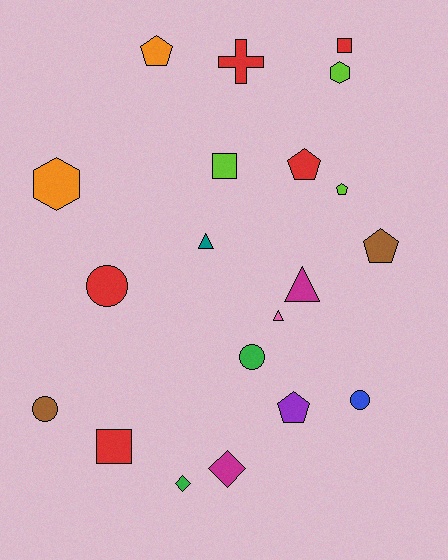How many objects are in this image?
There are 20 objects.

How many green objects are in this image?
There are 2 green objects.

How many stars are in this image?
There are no stars.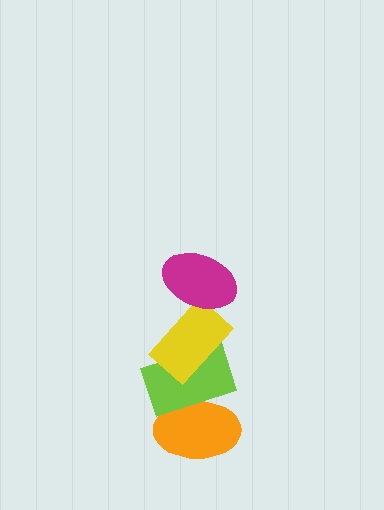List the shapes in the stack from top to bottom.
From top to bottom: the magenta ellipse, the yellow rectangle, the lime rectangle, the orange ellipse.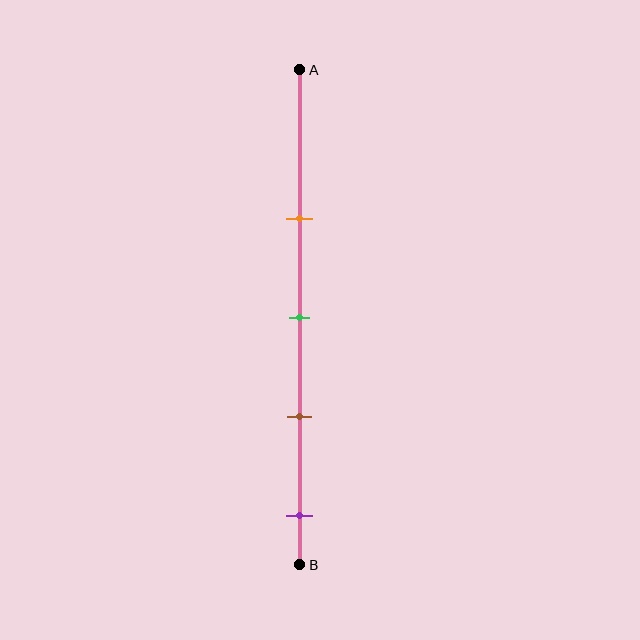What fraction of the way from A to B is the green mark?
The green mark is approximately 50% (0.5) of the way from A to B.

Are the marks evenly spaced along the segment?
Yes, the marks are approximately evenly spaced.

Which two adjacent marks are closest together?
The green and brown marks are the closest adjacent pair.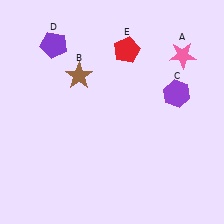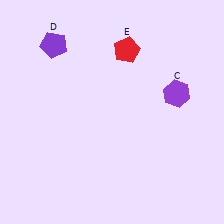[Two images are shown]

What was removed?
The pink star (A), the brown star (B) were removed in Image 2.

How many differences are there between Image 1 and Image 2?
There are 2 differences between the two images.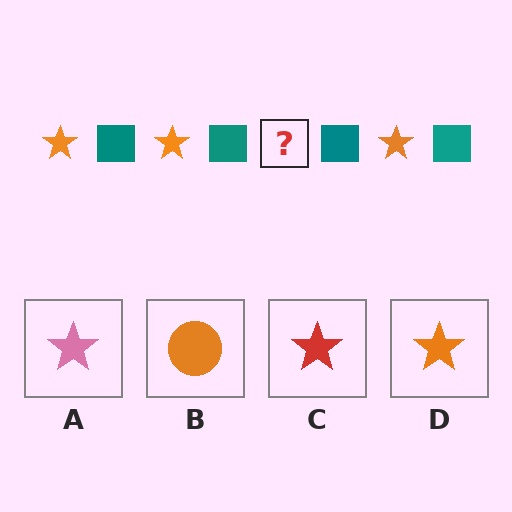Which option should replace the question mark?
Option D.